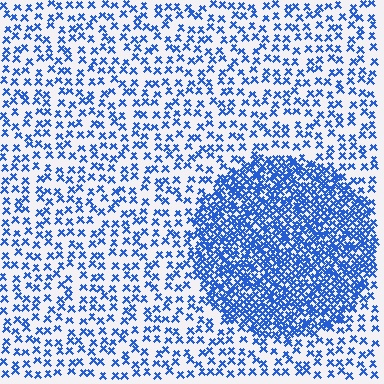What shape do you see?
I see a circle.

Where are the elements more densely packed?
The elements are more densely packed inside the circle boundary.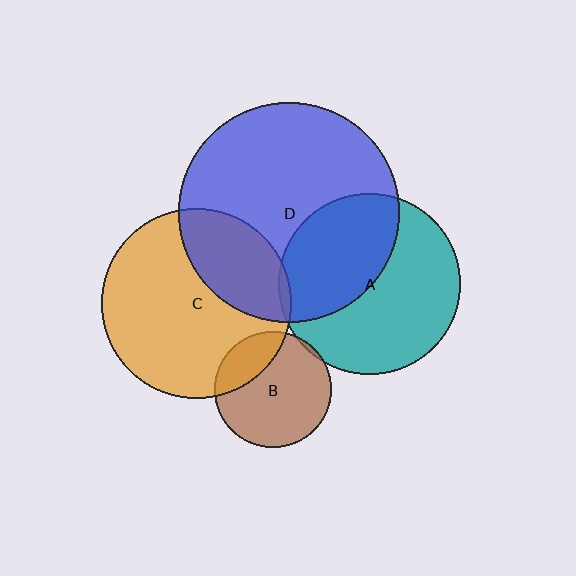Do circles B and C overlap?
Yes.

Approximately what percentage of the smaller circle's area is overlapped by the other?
Approximately 25%.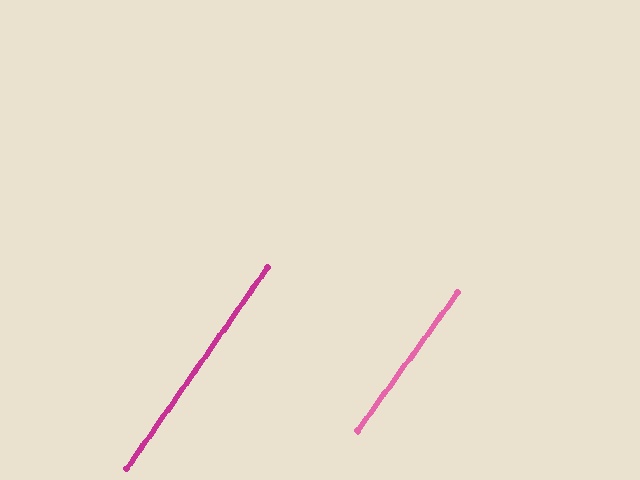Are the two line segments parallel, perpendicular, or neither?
Parallel — their directions differ by only 0.7°.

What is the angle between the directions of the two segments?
Approximately 1 degree.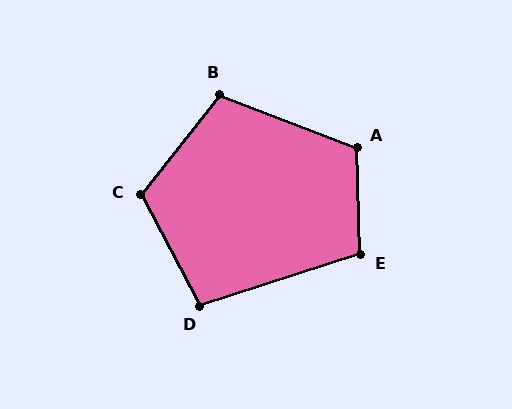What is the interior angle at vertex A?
Approximately 113 degrees (obtuse).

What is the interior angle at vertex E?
Approximately 106 degrees (obtuse).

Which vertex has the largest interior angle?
C, at approximately 114 degrees.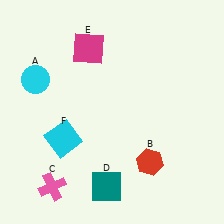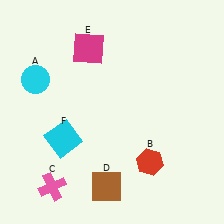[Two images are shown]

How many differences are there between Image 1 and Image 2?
There is 1 difference between the two images.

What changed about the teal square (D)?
In Image 1, D is teal. In Image 2, it changed to brown.